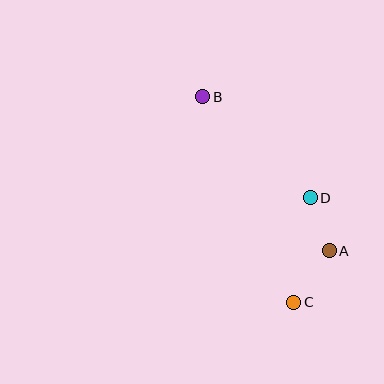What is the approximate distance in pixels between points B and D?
The distance between B and D is approximately 148 pixels.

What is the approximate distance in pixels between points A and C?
The distance between A and C is approximately 63 pixels.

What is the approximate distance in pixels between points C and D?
The distance between C and D is approximately 106 pixels.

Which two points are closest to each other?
Points A and D are closest to each other.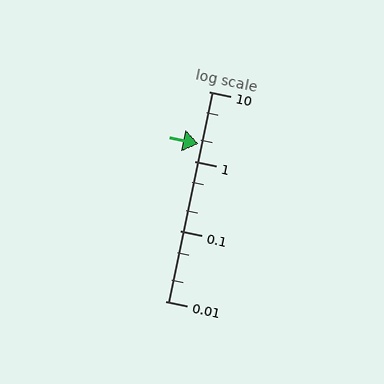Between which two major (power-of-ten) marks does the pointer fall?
The pointer is between 1 and 10.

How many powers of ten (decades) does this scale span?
The scale spans 3 decades, from 0.01 to 10.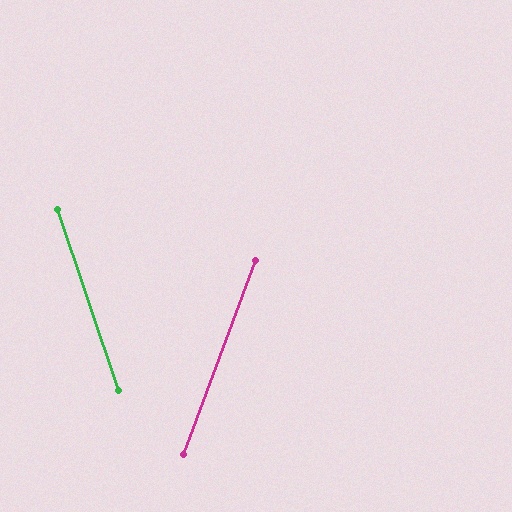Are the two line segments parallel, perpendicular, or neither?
Neither parallel nor perpendicular — they differ by about 39°.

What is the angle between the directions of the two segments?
Approximately 39 degrees.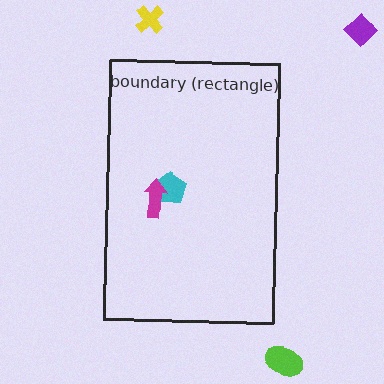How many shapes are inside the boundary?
2 inside, 3 outside.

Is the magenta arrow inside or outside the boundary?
Inside.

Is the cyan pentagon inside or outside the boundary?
Inside.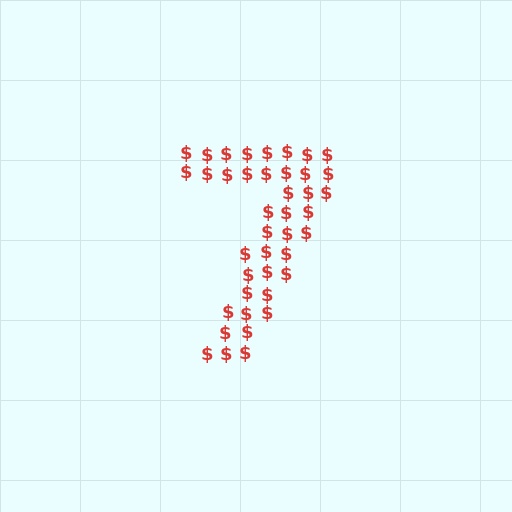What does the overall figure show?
The overall figure shows the digit 7.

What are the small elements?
The small elements are dollar signs.